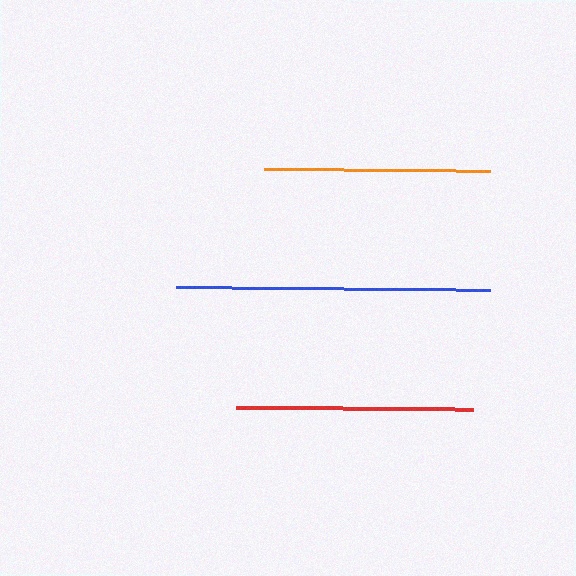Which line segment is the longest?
The blue line is the longest at approximately 314 pixels.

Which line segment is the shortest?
The orange line is the shortest at approximately 226 pixels.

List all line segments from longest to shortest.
From longest to shortest: blue, red, orange.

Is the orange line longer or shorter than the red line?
The red line is longer than the orange line.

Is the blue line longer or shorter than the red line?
The blue line is longer than the red line.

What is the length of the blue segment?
The blue segment is approximately 314 pixels long.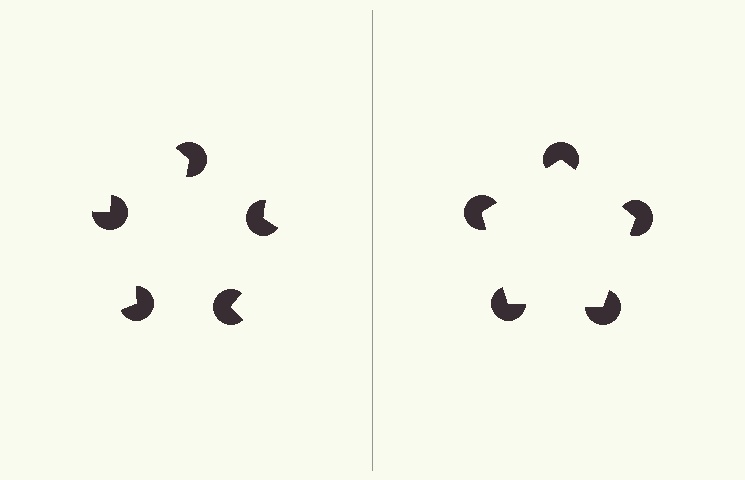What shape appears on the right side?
An illusory pentagon.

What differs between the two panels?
The pac-man discs are positioned identically on both sides; only the wedge orientations differ. On the right they align to a pentagon; on the left they are misaligned.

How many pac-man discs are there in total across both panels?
10 — 5 on each side.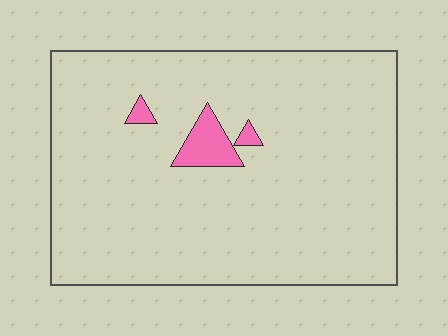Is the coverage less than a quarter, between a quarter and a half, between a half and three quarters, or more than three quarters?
Less than a quarter.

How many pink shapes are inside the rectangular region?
3.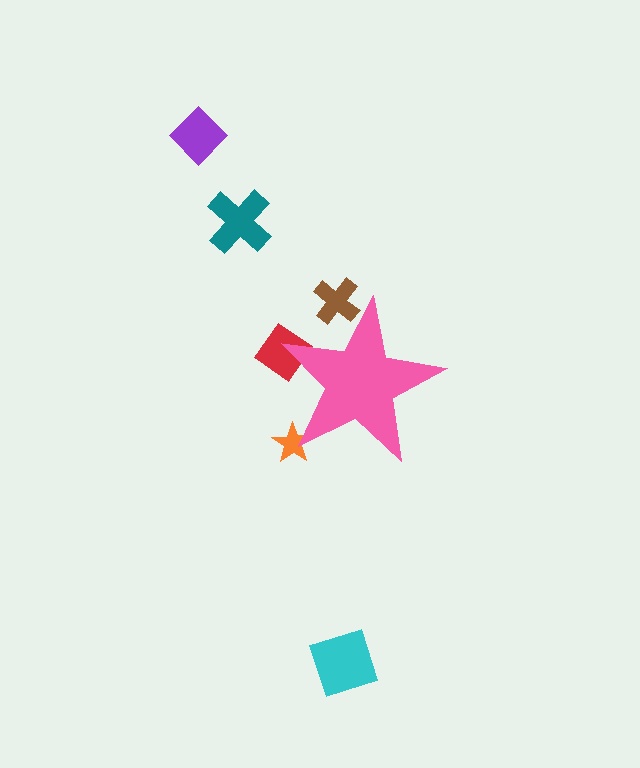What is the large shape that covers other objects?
A pink star.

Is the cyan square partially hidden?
No, the cyan square is fully visible.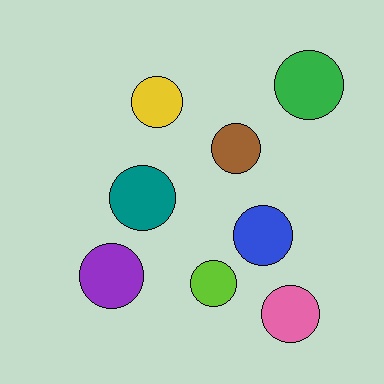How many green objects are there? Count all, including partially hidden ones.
There is 1 green object.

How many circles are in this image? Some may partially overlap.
There are 8 circles.